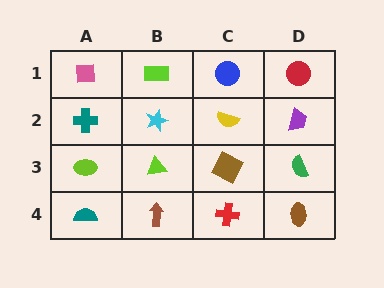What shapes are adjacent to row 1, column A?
A teal cross (row 2, column A), a lime rectangle (row 1, column B).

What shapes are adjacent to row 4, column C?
A brown square (row 3, column C), a brown arrow (row 4, column B), a brown ellipse (row 4, column D).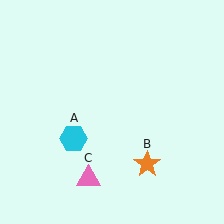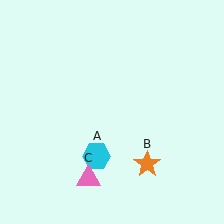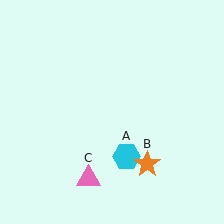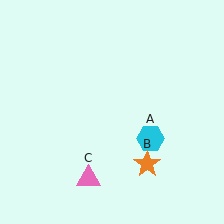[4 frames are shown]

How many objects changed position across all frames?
1 object changed position: cyan hexagon (object A).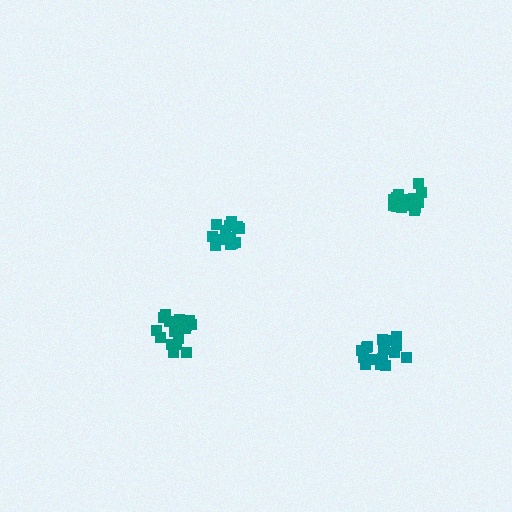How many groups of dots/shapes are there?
There are 4 groups.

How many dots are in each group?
Group 1: 20 dots, Group 2: 16 dots, Group 3: 18 dots, Group 4: 14 dots (68 total).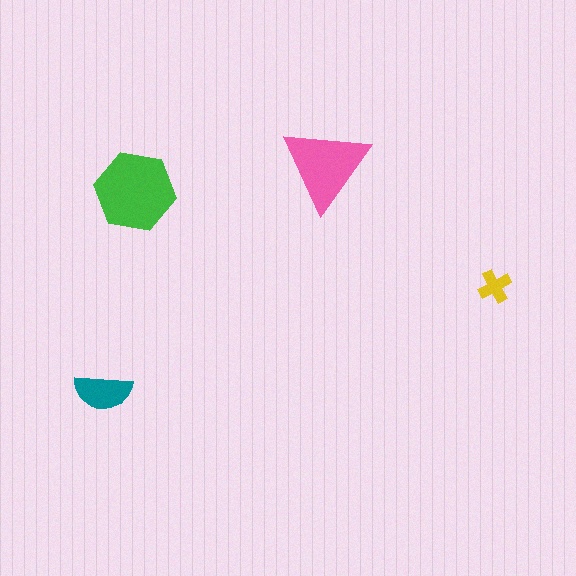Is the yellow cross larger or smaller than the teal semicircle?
Smaller.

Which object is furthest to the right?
The yellow cross is rightmost.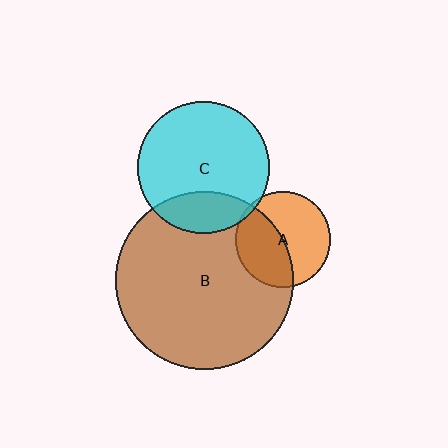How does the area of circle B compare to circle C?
Approximately 1.8 times.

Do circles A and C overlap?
Yes.